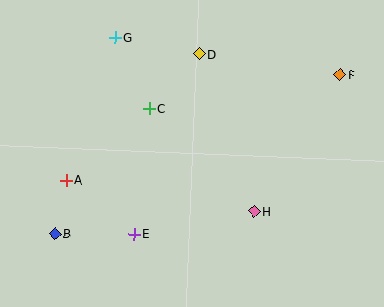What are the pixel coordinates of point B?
Point B is at (55, 234).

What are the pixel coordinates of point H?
Point H is at (254, 212).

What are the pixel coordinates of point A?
Point A is at (66, 180).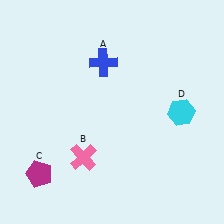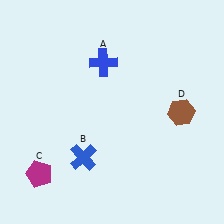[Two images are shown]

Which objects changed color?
B changed from pink to blue. D changed from cyan to brown.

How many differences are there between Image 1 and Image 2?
There are 2 differences between the two images.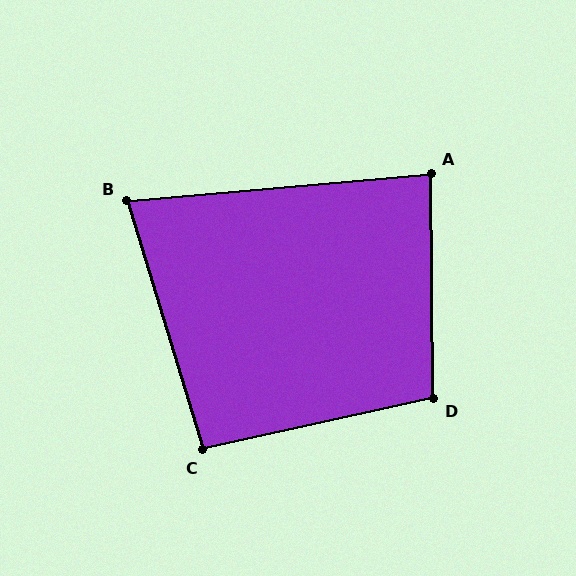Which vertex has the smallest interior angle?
B, at approximately 78 degrees.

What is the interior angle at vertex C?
Approximately 94 degrees (approximately right).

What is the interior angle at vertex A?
Approximately 86 degrees (approximately right).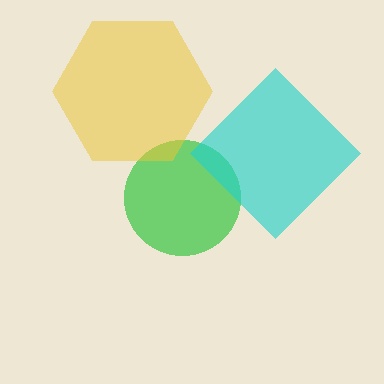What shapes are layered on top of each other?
The layered shapes are: a green circle, a cyan diamond, a yellow hexagon.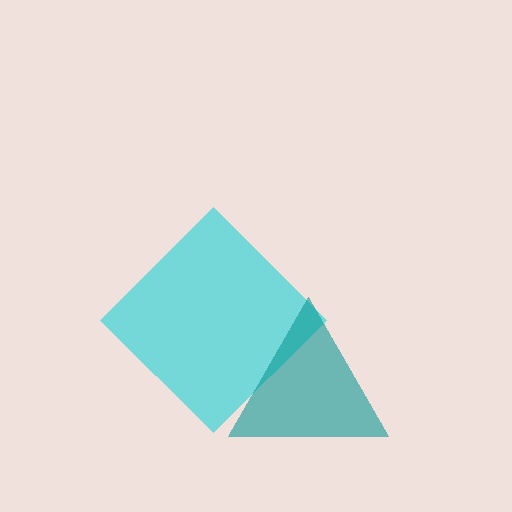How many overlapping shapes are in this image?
There are 2 overlapping shapes in the image.